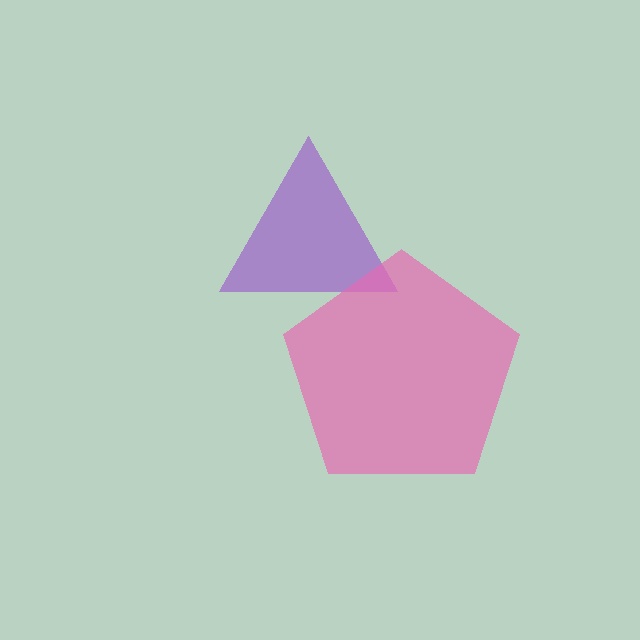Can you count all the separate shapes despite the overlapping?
Yes, there are 2 separate shapes.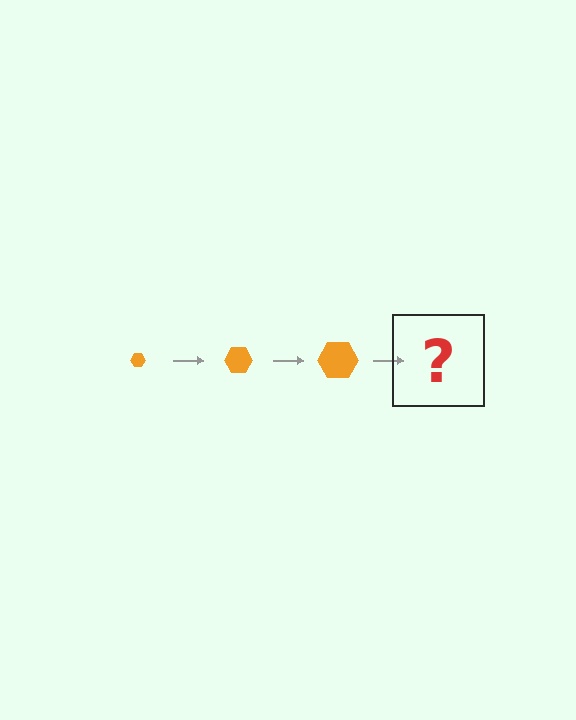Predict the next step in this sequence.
The next step is an orange hexagon, larger than the previous one.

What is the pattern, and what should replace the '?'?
The pattern is that the hexagon gets progressively larger each step. The '?' should be an orange hexagon, larger than the previous one.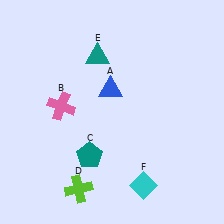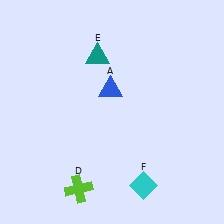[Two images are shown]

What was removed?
The teal pentagon (C), the pink cross (B) were removed in Image 2.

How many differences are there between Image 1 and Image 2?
There are 2 differences between the two images.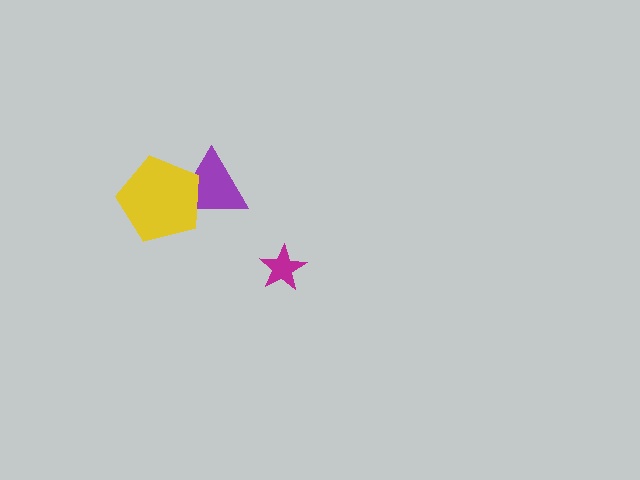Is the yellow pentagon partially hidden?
No, no other shape covers it.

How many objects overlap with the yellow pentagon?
1 object overlaps with the yellow pentagon.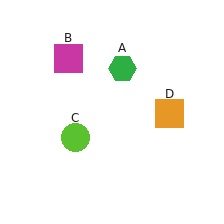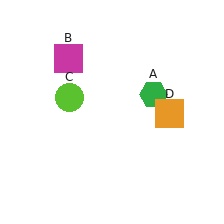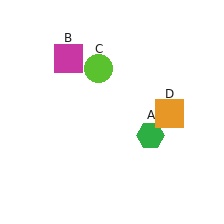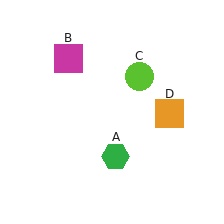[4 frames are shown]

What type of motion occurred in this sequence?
The green hexagon (object A), lime circle (object C) rotated clockwise around the center of the scene.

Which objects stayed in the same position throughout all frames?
Magenta square (object B) and orange square (object D) remained stationary.